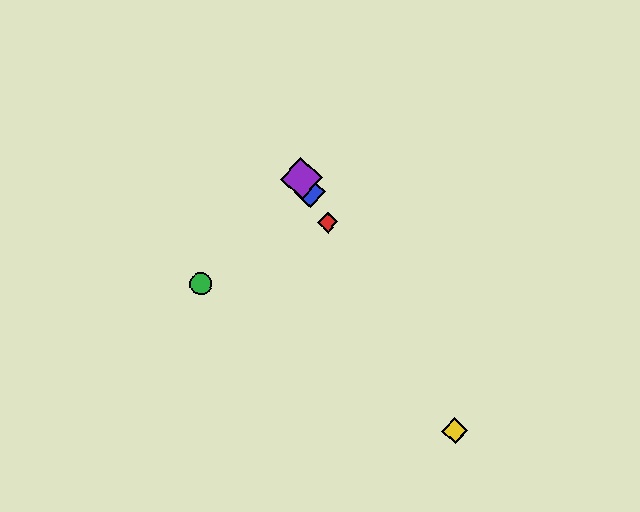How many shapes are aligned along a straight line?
4 shapes (the red diamond, the blue diamond, the yellow diamond, the purple diamond) are aligned along a straight line.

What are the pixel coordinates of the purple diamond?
The purple diamond is at (301, 178).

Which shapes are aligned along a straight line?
The red diamond, the blue diamond, the yellow diamond, the purple diamond are aligned along a straight line.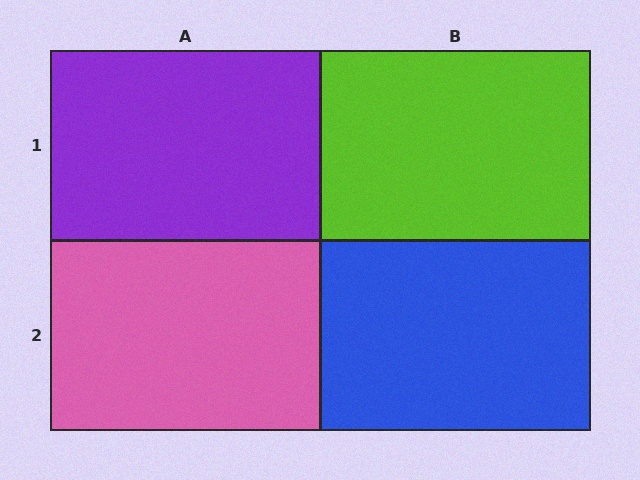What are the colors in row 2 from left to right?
Pink, blue.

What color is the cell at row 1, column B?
Lime.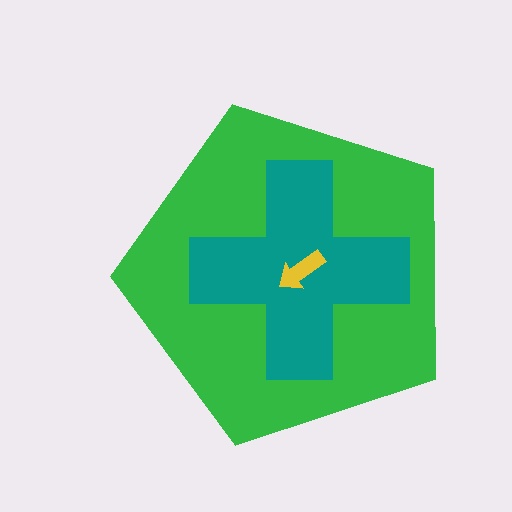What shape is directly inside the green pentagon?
The teal cross.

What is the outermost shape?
The green pentagon.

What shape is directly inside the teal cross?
The yellow arrow.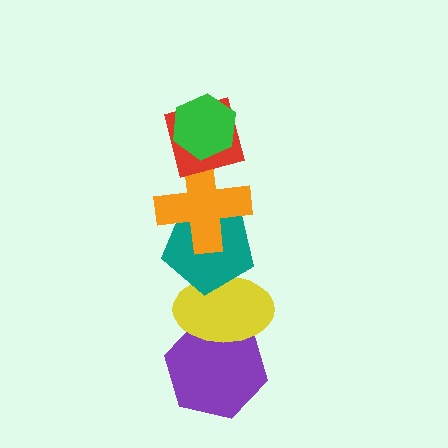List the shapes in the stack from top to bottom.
From top to bottom: the green hexagon, the red square, the orange cross, the teal pentagon, the yellow ellipse, the purple hexagon.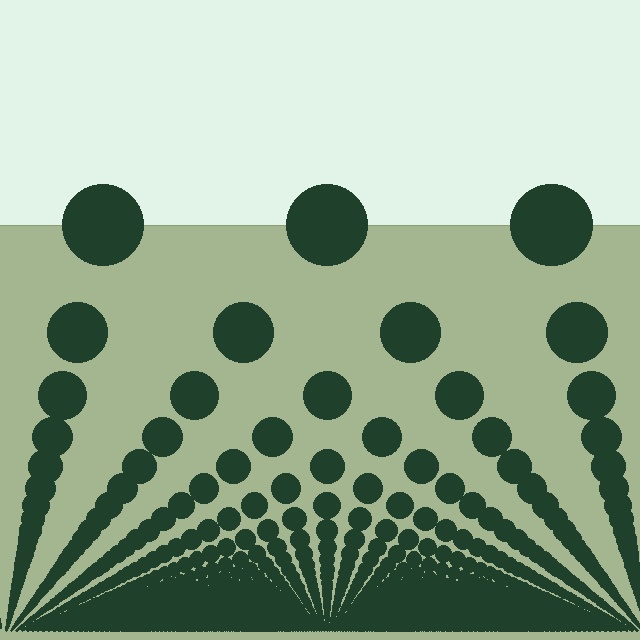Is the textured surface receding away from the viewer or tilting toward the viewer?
The surface appears to tilt toward the viewer. Texture elements get larger and sparser toward the top.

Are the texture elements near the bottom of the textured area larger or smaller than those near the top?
Smaller. The gradient is inverted — elements near the bottom are smaller and denser.